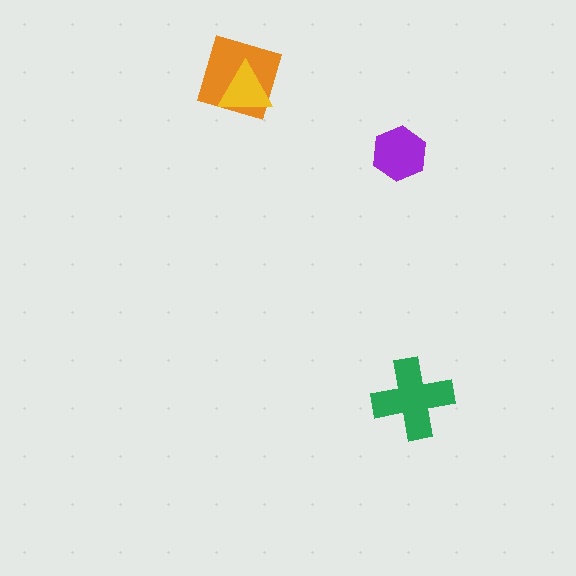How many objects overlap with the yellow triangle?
1 object overlaps with the yellow triangle.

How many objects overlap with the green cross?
0 objects overlap with the green cross.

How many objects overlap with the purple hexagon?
0 objects overlap with the purple hexagon.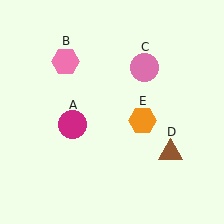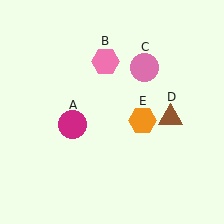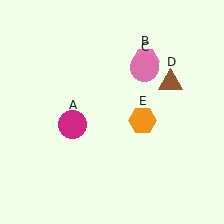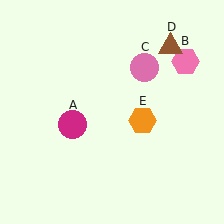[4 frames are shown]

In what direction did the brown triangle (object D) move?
The brown triangle (object D) moved up.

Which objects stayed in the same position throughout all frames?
Magenta circle (object A) and pink circle (object C) and orange hexagon (object E) remained stationary.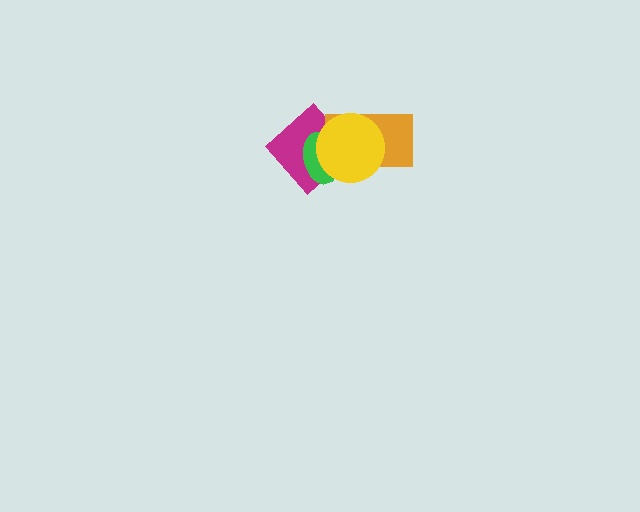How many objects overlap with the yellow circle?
3 objects overlap with the yellow circle.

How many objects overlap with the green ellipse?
3 objects overlap with the green ellipse.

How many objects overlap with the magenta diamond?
3 objects overlap with the magenta diamond.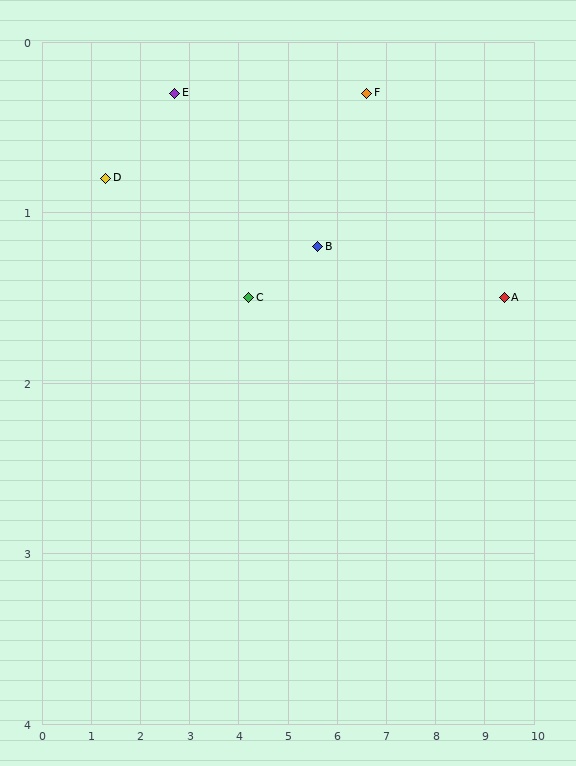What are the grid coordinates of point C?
Point C is at approximately (4.2, 1.5).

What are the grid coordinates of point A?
Point A is at approximately (9.4, 1.5).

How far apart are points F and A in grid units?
Points F and A are about 3.0 grid units apart.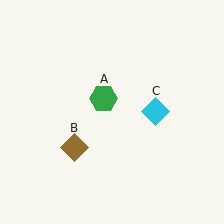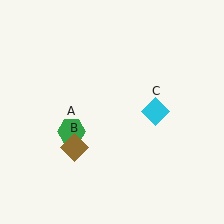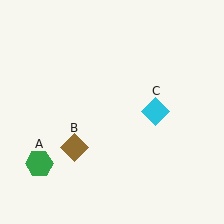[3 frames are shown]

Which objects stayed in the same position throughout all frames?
Brown diamond (object B) and cyan diamond (object C) remained stationary.